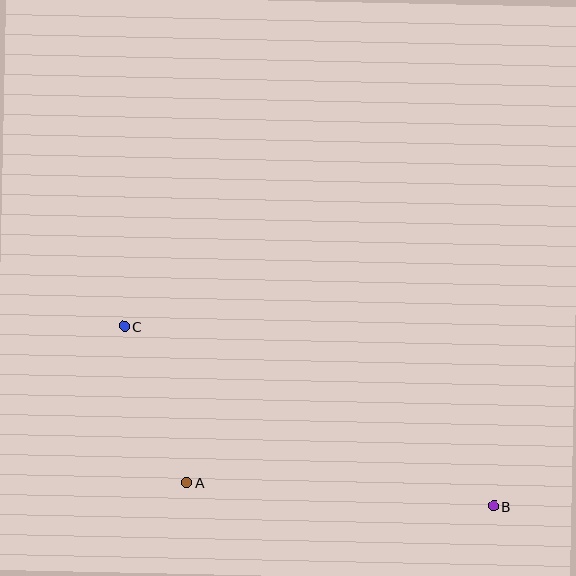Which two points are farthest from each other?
Points B and C are farthest from each other.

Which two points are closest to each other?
Points A and C are closest to each other.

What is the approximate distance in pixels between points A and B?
The distance between A and B is approximately 308 pixels.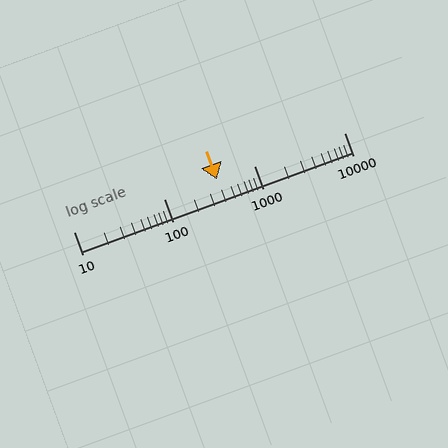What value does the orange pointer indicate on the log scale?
The pointer indicates approximately 390.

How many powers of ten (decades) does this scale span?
The scale spans 3 decades, from 10 to 10000.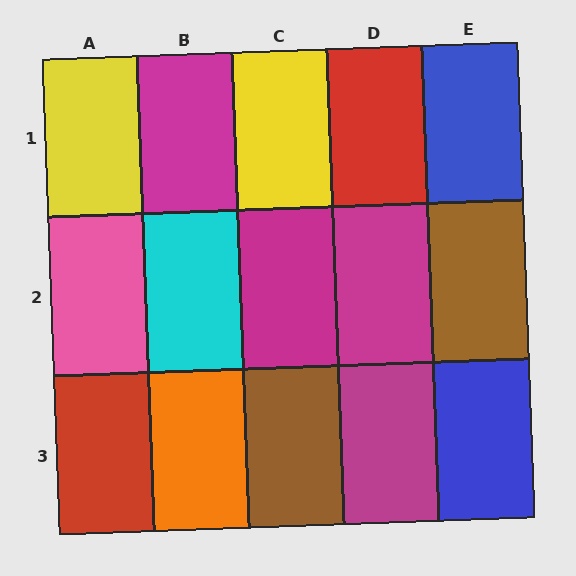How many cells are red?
2 cells are red.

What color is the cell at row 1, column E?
Blue.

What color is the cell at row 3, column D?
Magenta.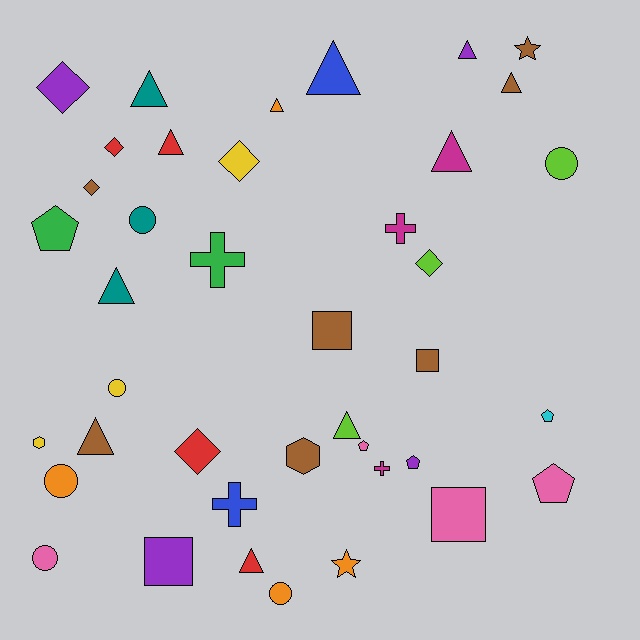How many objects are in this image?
There are 40 objects.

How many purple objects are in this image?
There are 4 purple objects.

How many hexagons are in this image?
There are 2 hexagons.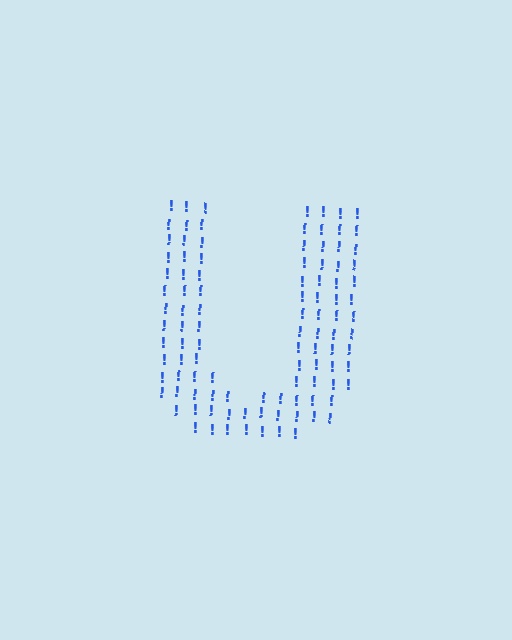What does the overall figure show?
The overall figure shows the letter U.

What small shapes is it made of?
It is made of small exclamation marks.